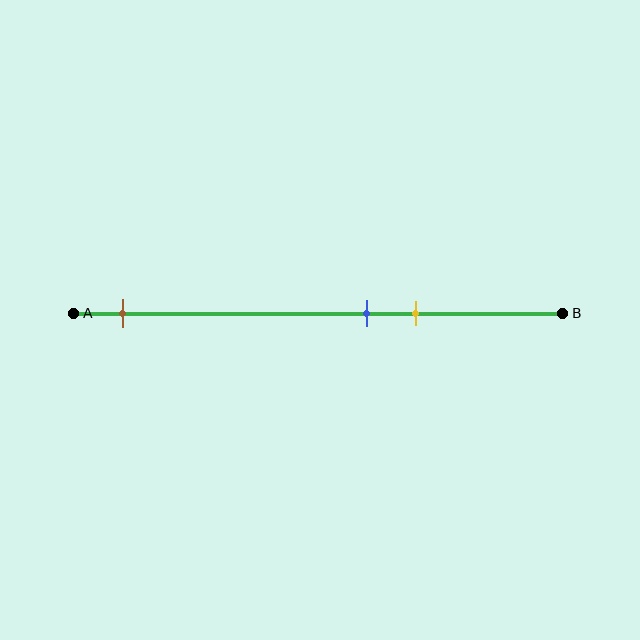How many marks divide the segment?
There are 3 marks dividing the segment.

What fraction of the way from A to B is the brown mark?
The brown mark is approximately 10% (0.1) of the way from A to B.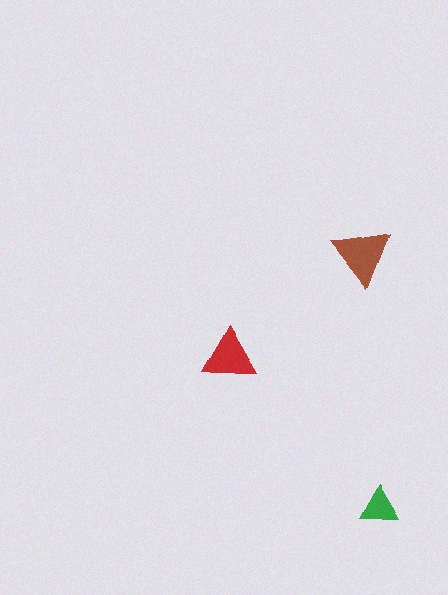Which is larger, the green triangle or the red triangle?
The red one.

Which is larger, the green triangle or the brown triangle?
The brown one.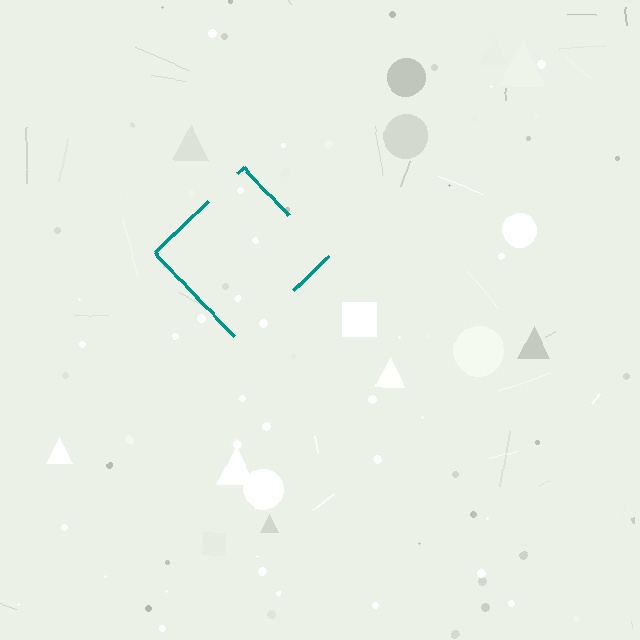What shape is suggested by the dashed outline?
The dashed outline suggests a diamond.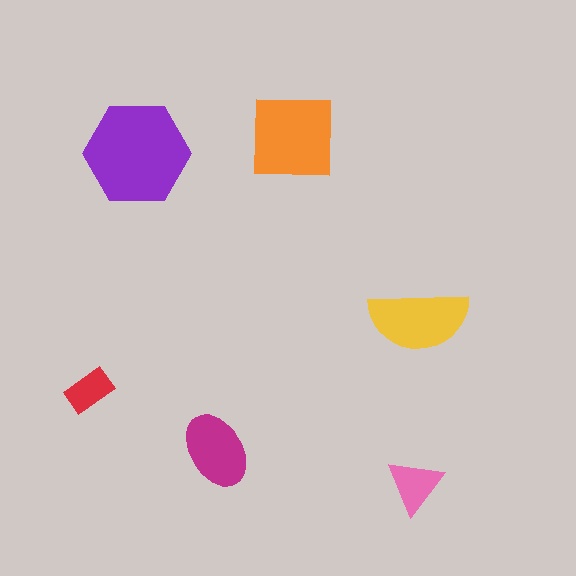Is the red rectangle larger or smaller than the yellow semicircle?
Smaller.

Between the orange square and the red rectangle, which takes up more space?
The orange square.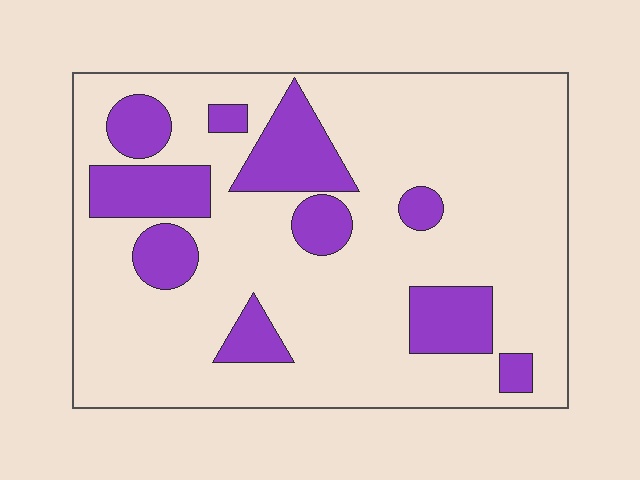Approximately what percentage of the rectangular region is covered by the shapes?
Approximately 20%.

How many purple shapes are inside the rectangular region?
10.